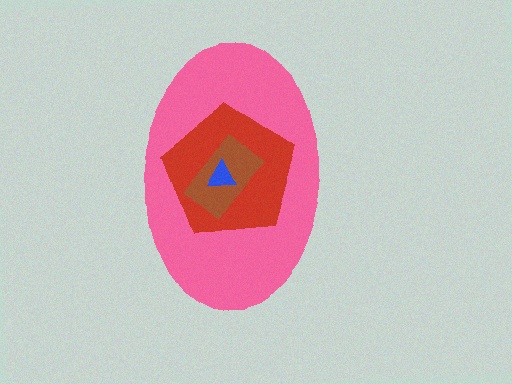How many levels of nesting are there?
4.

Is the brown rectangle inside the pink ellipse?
Yes.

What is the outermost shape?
The pink ellipse.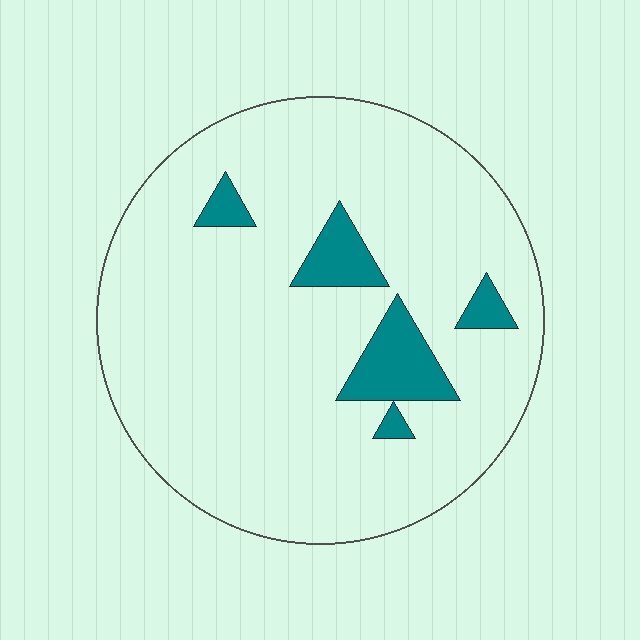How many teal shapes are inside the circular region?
5.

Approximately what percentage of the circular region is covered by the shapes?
Approximately 10%.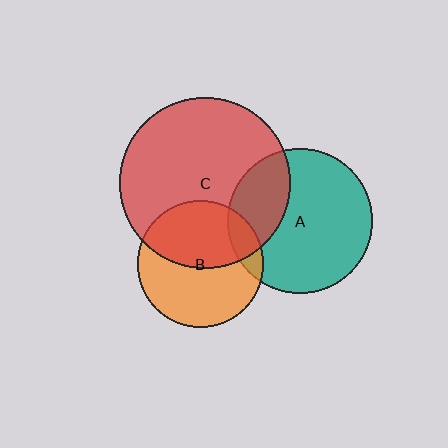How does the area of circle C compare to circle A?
Approximately 1.4 times.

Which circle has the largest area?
Circle C (red).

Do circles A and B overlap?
Yes.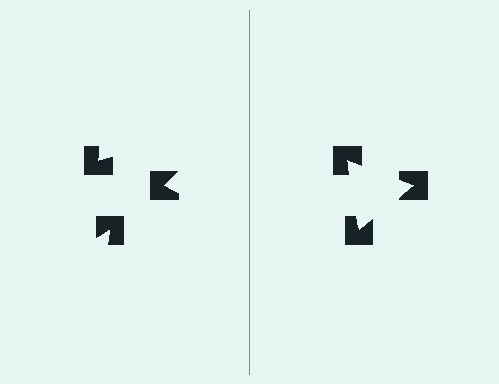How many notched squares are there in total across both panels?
6 — 3 on each side.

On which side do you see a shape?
An illusory triangle appears on the right side. On the left side the wedge cuts are rotated, so no coherent shape forms.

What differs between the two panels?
The notched squares are positioned identically on both sides; only the wedge orientations differ. On the right they align to a triangle; on the left they are misaligned.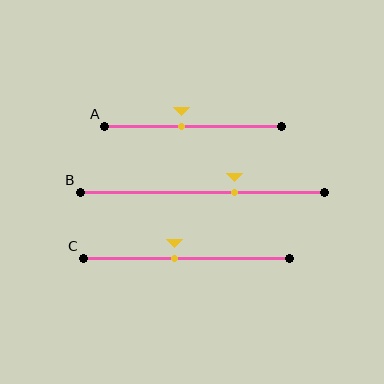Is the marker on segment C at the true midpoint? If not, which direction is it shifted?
No, the marker on segment C is shifted to the left by about 6% of the segment length.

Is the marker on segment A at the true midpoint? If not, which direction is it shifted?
No, the marker on segment A is shifted to the left by about 7% of the segment length.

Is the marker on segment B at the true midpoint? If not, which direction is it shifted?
No, the marker on segment B is shifted to the right by about 13% of the segment length.